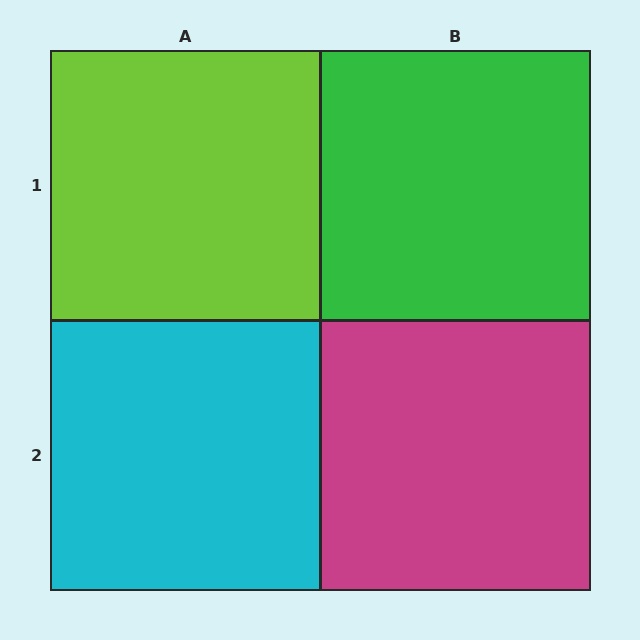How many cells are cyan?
1 cell is cyan.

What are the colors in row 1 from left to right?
Lime, green.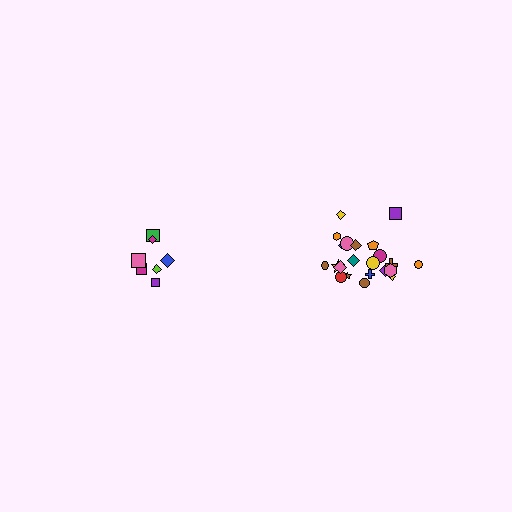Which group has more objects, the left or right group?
The right group.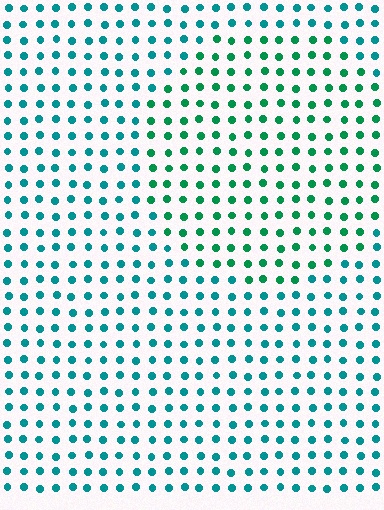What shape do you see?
I see a circle.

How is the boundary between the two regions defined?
The boundary is defined purely by a slight shift in hue (about 30 degrees). Spacing, size, and orientation are identical on both sides.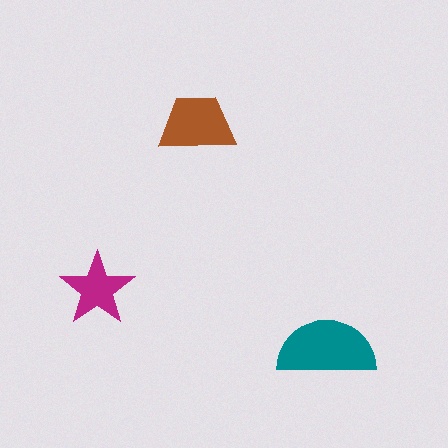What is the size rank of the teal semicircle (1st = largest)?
1st.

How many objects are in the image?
There are 3 objects in the image.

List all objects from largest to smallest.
The teal semicircle, the brown trapezoid, the magenta star.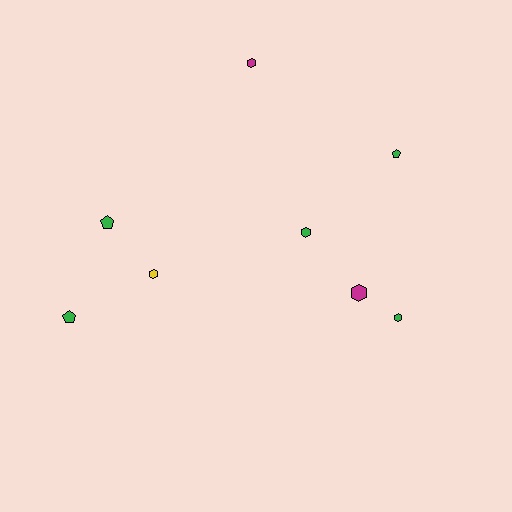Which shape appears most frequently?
Hexagon, with 5 objects.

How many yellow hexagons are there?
There is 1 yellow hexagon.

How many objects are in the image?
There are 8 objects.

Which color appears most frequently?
Green, with 5 objects.